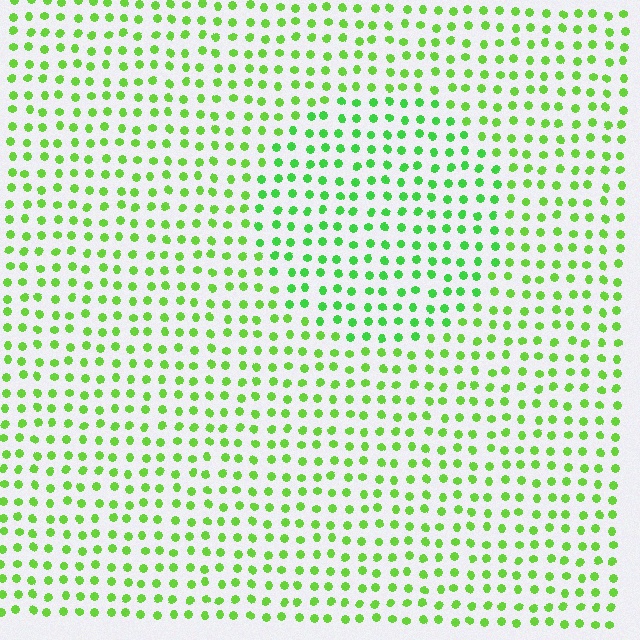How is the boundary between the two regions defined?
The boundary is defined purely by a slight shift in hue (about 21 degrees). Spacing, size, and orientation are identical on both sides.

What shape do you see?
I see a circle.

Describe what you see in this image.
The image is filled with small lime elements in a uniform arrangement. A circle-shaped region is visible where the elements are tinted to a slightly different hue, forming a subtle color boundary.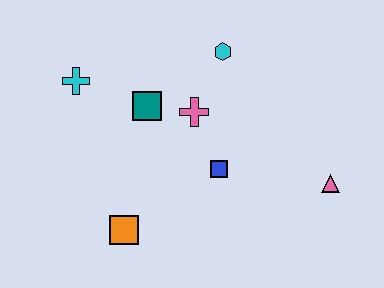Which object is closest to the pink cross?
The teal square is closest to the pink cross.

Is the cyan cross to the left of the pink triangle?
Yes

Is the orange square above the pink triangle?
No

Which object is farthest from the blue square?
The cyan cross is farthest from the blue square.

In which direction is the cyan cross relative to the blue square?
The cyan cross is to the left of the blue square.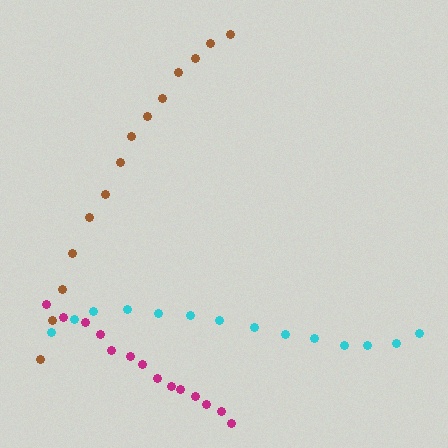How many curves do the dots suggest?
There are 3 distinct paths.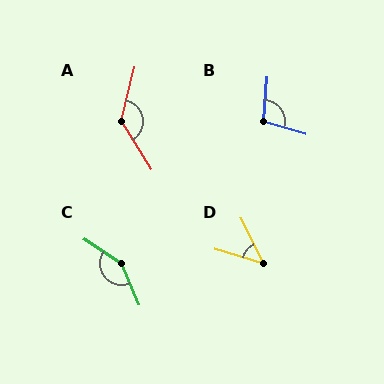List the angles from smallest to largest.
D (47°), B (101°), A (134°), C (147°).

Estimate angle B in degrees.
Approximately 101 degrees.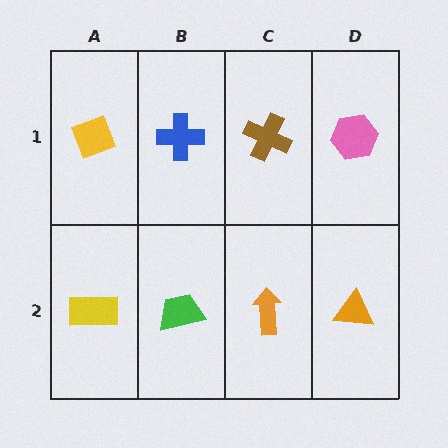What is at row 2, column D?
An orange triangle.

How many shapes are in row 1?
4 shapes.